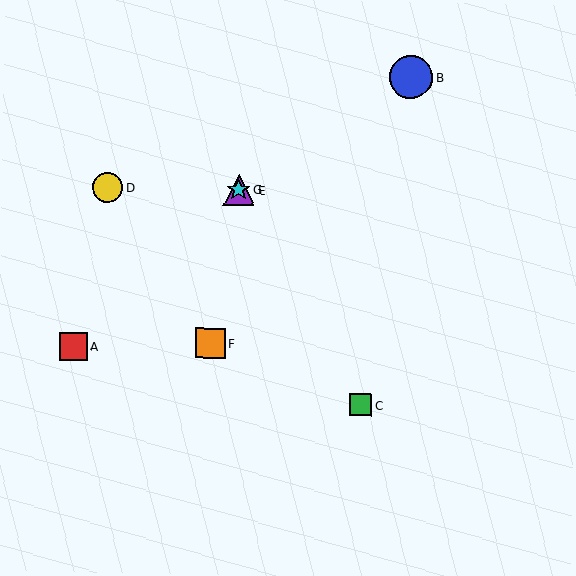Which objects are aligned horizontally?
Objects D, E, G are aligned horizontally.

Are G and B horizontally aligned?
No, G is at y≈190 and B is at y≈77.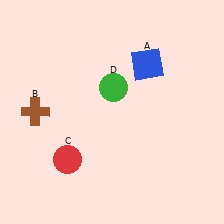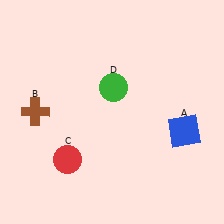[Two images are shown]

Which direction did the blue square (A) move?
The blue square (A) moved down.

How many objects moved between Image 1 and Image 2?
1 object moved between the two images.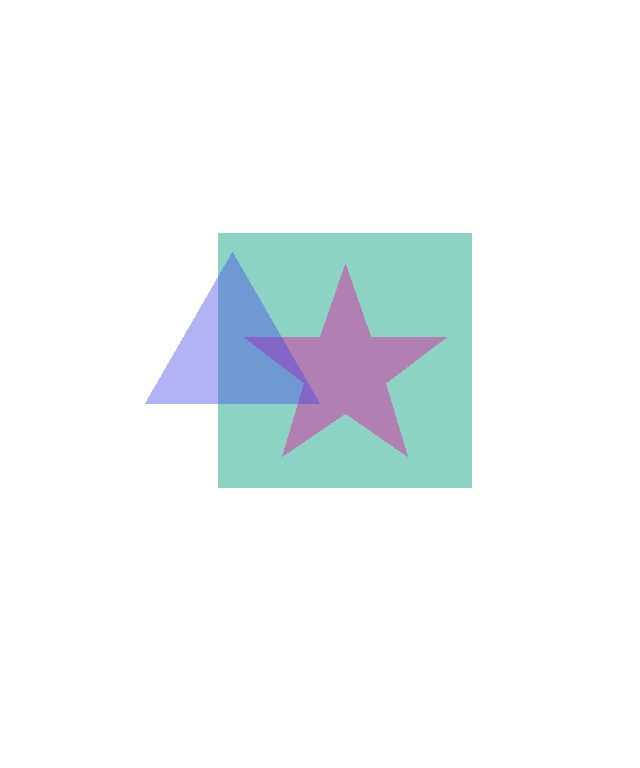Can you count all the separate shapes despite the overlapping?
Yes, there are 3 separate shapes.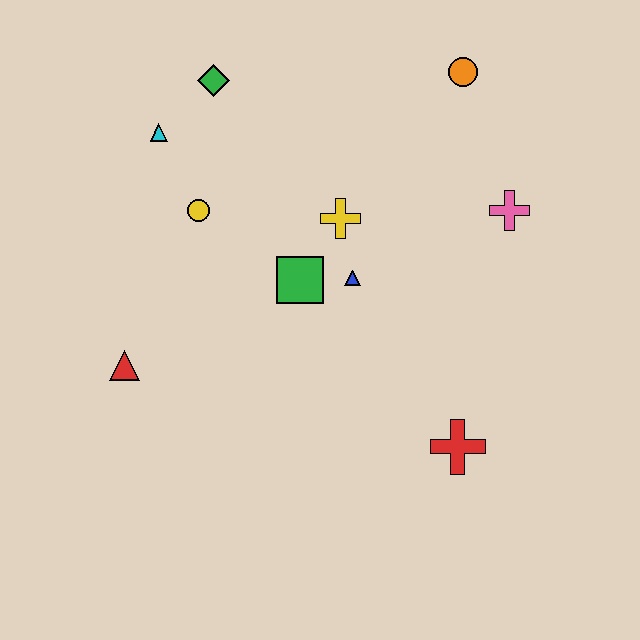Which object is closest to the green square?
The blue triangle is closest to the green square.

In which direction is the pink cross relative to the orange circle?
The pink cross is below the orange circle.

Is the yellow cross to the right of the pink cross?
No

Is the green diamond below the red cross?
No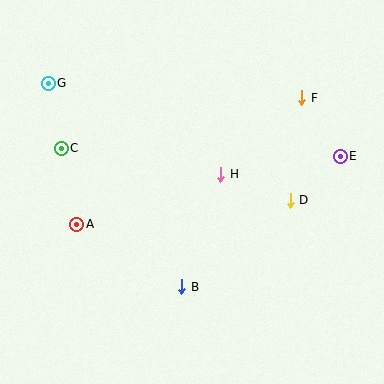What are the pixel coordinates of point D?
Point D is at (290, 200).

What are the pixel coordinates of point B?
Point B is at (182, 287).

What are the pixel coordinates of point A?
Point A is at (77, 224).